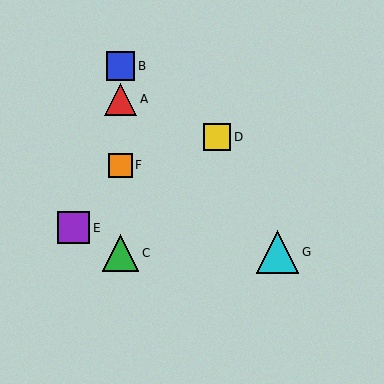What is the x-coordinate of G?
Object G is at x≈277.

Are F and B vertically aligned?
Yes, both are at x≈121.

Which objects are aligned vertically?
Objects A, B, C, F are aligned vertically.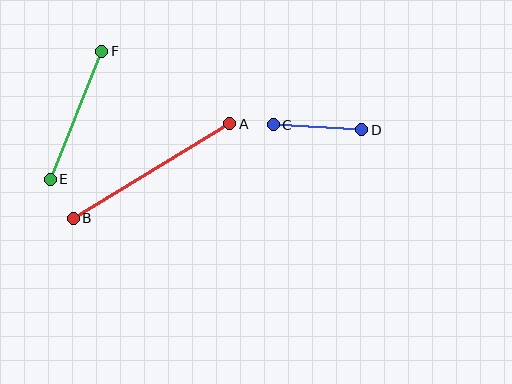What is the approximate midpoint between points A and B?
The midpoint is at approximately (152, 171) pixels.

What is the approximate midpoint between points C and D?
The midpoint is at approximately (317, 127) pixels.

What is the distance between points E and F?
The distance is approximately 138 pixels.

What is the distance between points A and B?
The distance is approximately 183 pixels.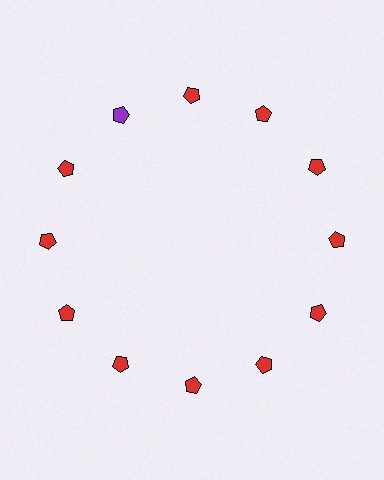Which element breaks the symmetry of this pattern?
The purple pentagon at roughly the 11 o'clock position breaks the symmetry. All other shapes are red pentagons.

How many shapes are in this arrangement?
There are 12 shapes arranged in a ring pattern.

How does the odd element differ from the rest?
It has a different color: purple instead of red.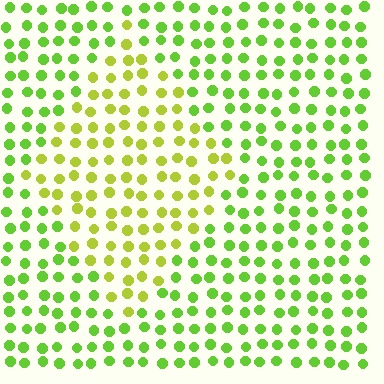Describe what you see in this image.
The image is filled with small lime elements in a uniform arrangement. A diamond-shaped region is visible where the elements are tinted to a slightly different hue, forming a subtle color boundary.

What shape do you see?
I see a diamond.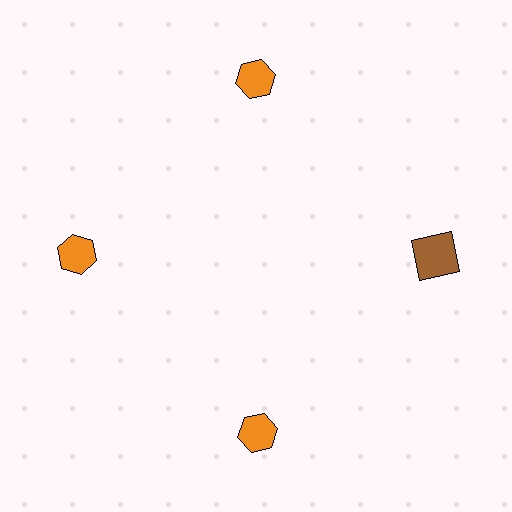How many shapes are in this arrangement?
There are 4 shapes arranged in a ring pattern.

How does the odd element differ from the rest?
It differs in both color (brown instead of orange) and shape (square instead of hexagon).